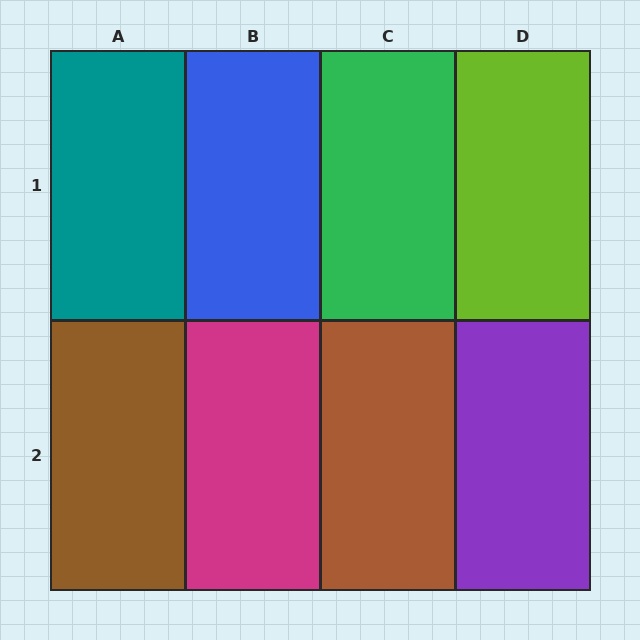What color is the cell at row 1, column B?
Blue.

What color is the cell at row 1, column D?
Lime.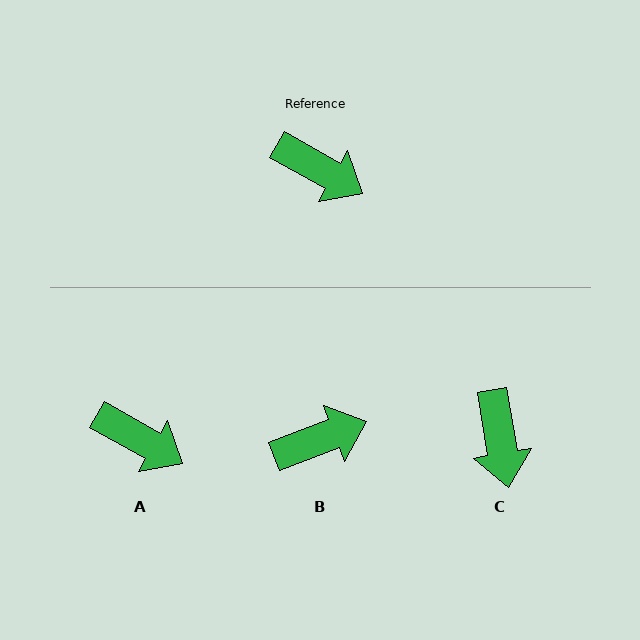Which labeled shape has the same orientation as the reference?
A.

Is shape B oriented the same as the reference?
No, it is off by about 51 degrees.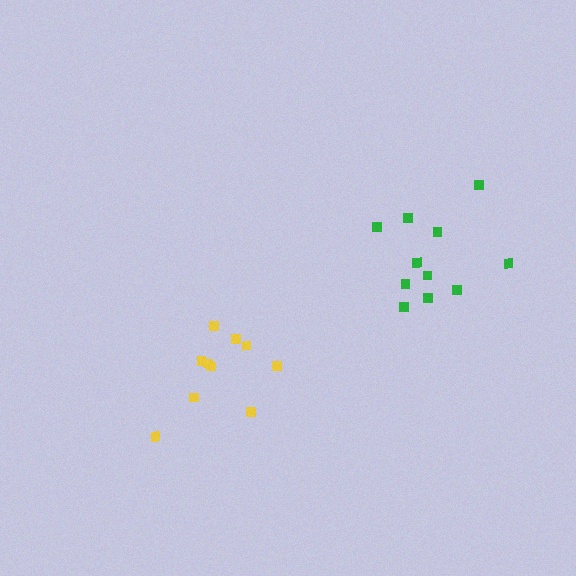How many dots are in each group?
Group 1: 11 dots, Group 2: 10 dots (21 total).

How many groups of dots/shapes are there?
There are 2 groups.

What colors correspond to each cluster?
The clusters are colored: green, yellow.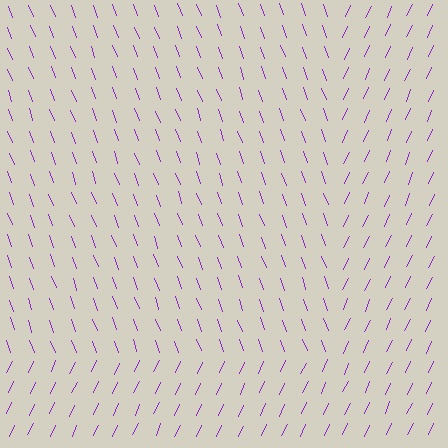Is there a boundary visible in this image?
Yes, there is a texture boundary formed by a change in line orientation.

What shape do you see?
I see a rectangle.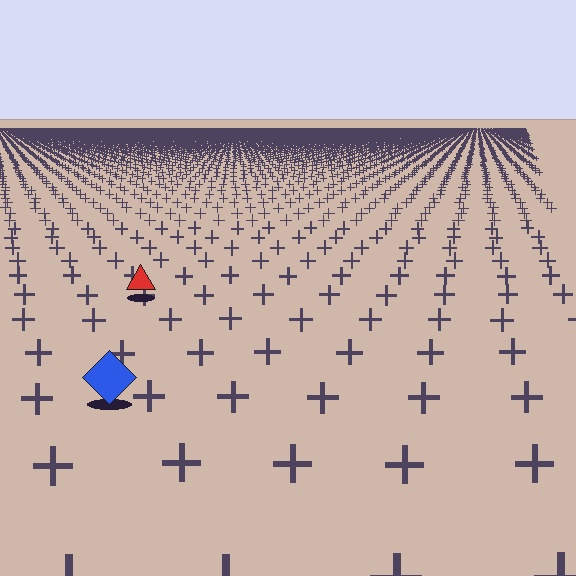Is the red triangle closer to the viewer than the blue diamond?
No. The blue diamond is closer — you can tell from the texture gradient: the ground texture is coarser near it.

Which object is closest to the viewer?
The blue diamond is closest. The texture marks near it are larger and more spread out.